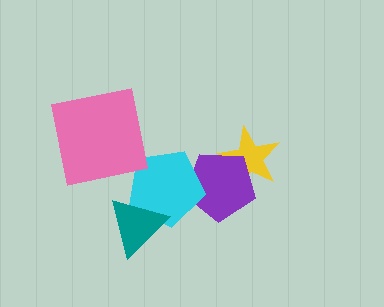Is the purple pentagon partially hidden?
Yes, it is partially covered by another shape.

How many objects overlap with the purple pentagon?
2 objects overlap with the purple pentagon.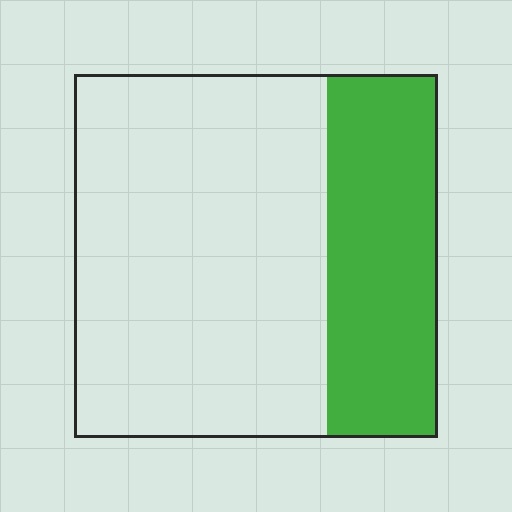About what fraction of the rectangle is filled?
About one third (1/3).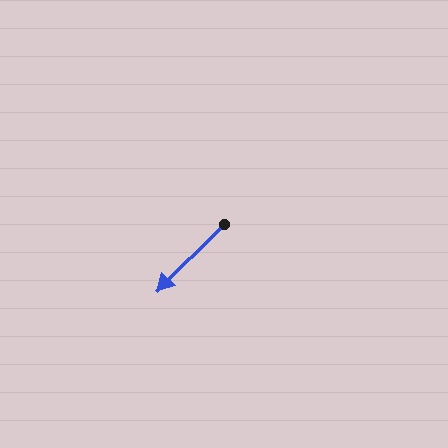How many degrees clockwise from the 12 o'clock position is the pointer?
Approximately 225 degrees.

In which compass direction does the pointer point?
Southwest.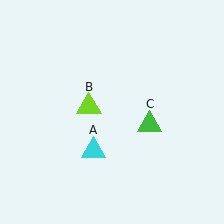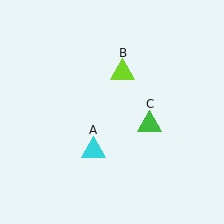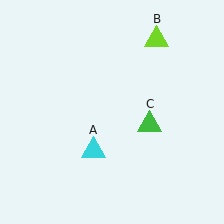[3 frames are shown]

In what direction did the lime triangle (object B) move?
The lime triangle (object B) moved up and to the right.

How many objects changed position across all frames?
1 object changed position: lime triangle (object B).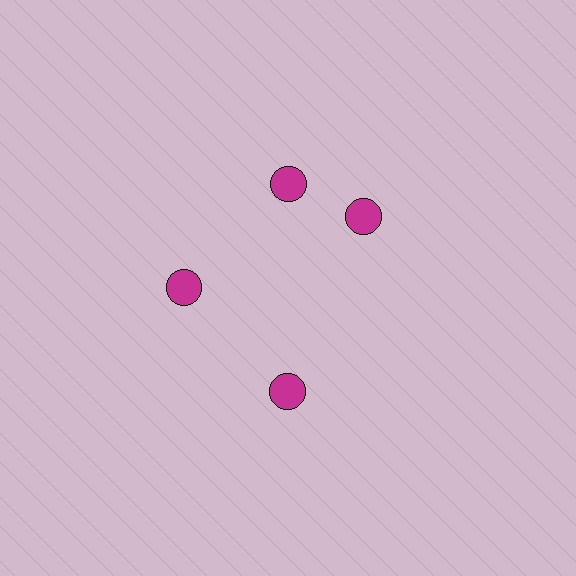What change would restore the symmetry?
The symmetry would be restored by rotating it back into even spacing with its neighbors so that all 4 circles sit at equal angles and equal distance from the center.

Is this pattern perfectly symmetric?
No. The 4 magenta circles are arranged in a ring, but one element near the 3 o'clock position is rotated out of alignment along the ring, breaking the 4-fold rotational symmetry.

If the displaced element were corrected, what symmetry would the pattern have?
It would have 4-fold rotational symmetry — the pattern would map onto itself every 90 degrees.